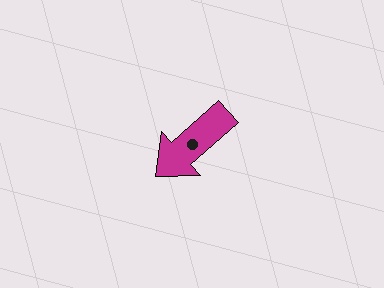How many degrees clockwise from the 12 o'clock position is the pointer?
Approximately 228 degrees.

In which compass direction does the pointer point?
Southwest.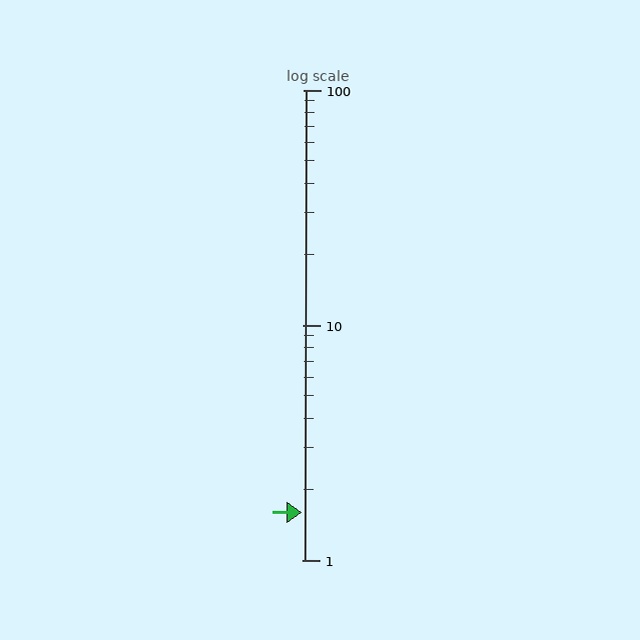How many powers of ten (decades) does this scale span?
The scale spans 2 decades, from 1 to 100.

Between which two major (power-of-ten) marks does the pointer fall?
The pointer is between 1 and 10.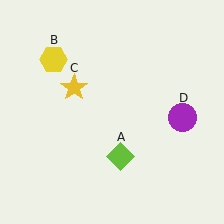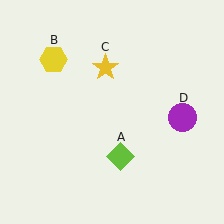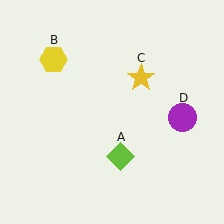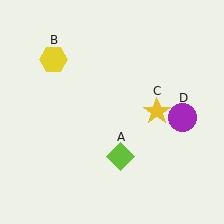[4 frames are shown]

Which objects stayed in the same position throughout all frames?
Lime diamond (object A) and yellow hexagon (object B) and purple circle (object D) remained stationary.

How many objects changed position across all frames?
1 object changed position: yellow star (object C).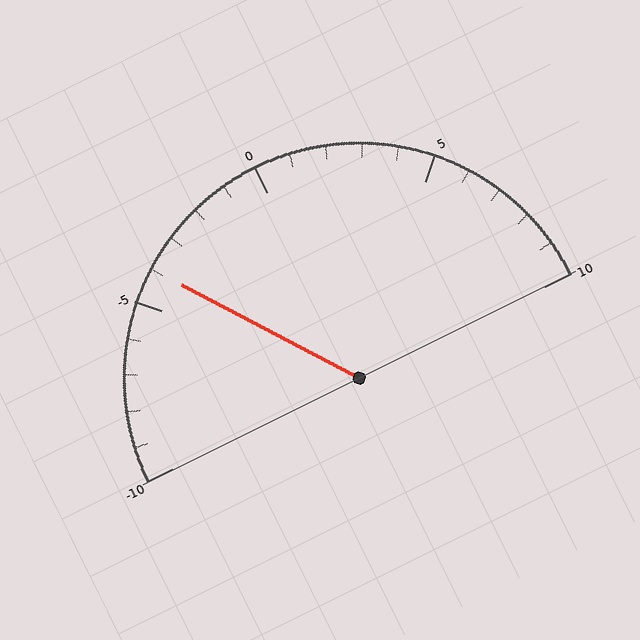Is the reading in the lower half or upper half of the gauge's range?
The reading is in the lower half of the range (-10 to 10).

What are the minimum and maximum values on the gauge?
The gauge ranges from -10 to 10.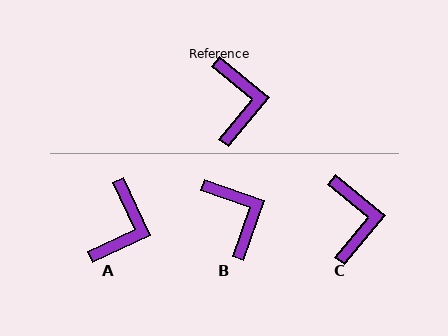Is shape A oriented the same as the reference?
No, it is off by about 26 degrees.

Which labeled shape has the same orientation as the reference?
C.